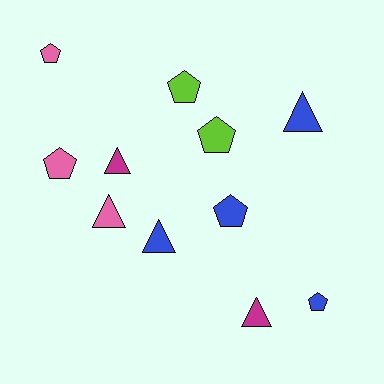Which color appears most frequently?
Blue, with 4 objects.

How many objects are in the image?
There are 11 objects.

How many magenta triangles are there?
There are 2 magenta triangles.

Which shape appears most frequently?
Pentagon, with 6 objects.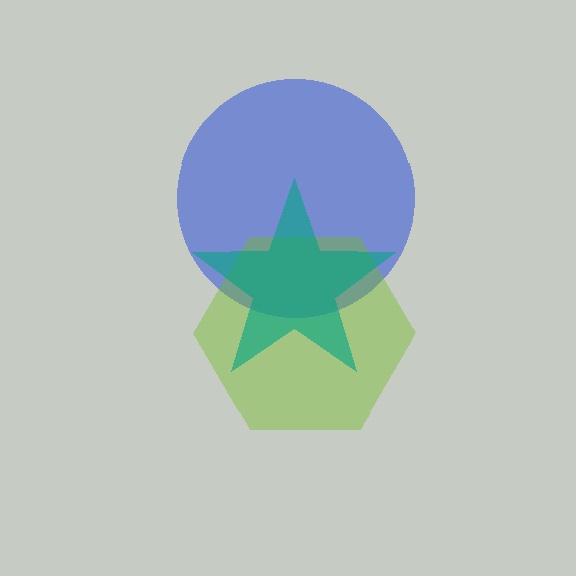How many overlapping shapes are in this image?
There are 3 overlapping shapes in the image.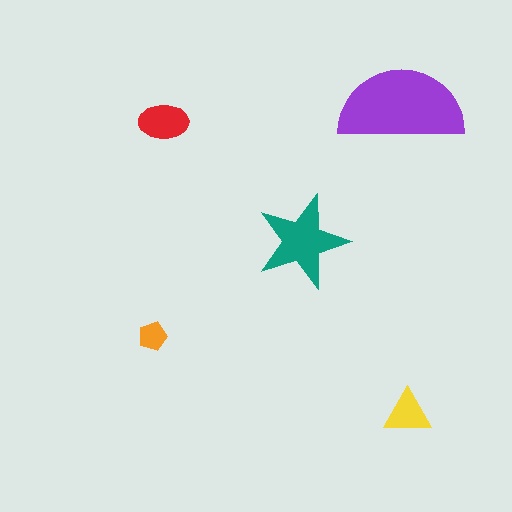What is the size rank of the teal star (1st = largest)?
2nd.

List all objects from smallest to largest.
The orange pentagon, the yellow triangle, the red ellipse, the teal star, the purple semicircle.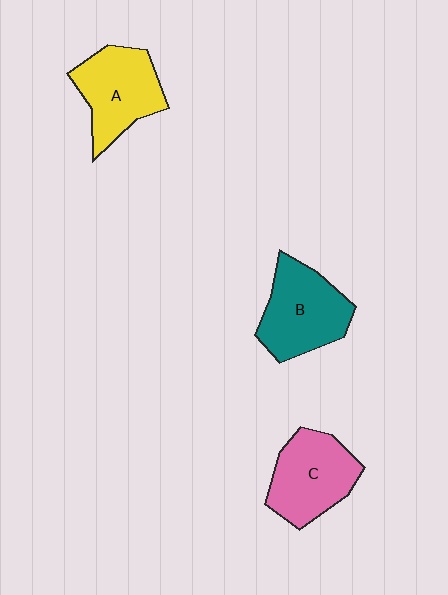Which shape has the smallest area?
Shape C (pink).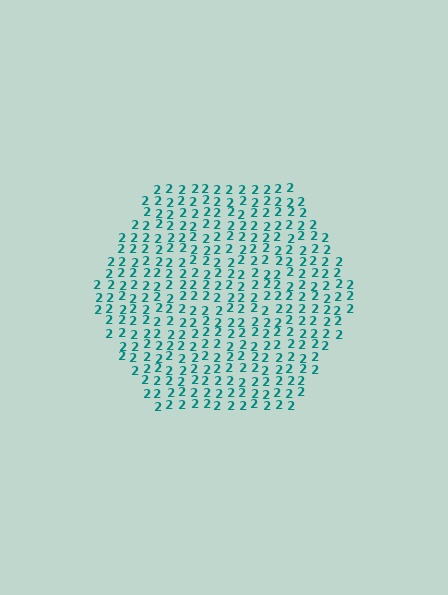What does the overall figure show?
The overall figure shows a hexagon.